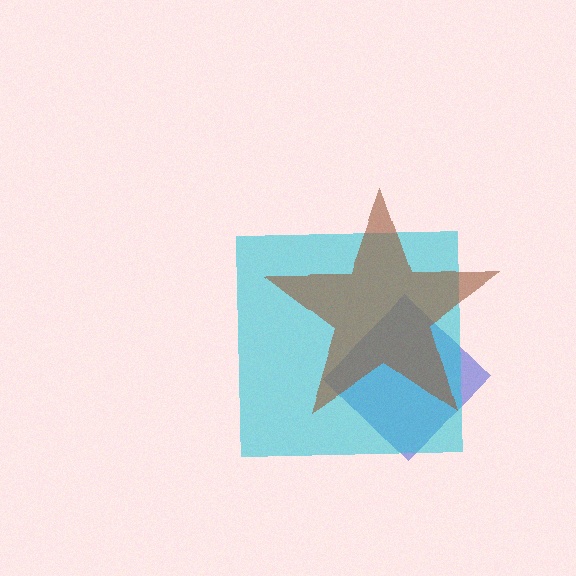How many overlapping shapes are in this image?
There are 3 overlapping shapes in the image.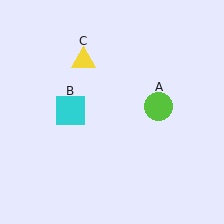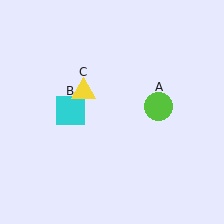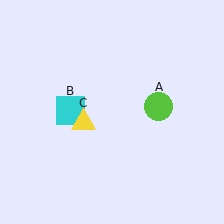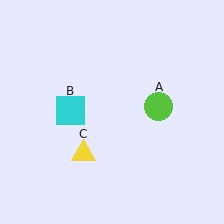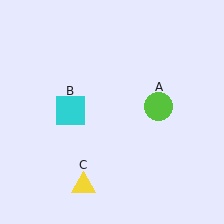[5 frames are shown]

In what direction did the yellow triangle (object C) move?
The yellow triangle (object C) moved down.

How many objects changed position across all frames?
1 object changed position: yellow triangle (object C).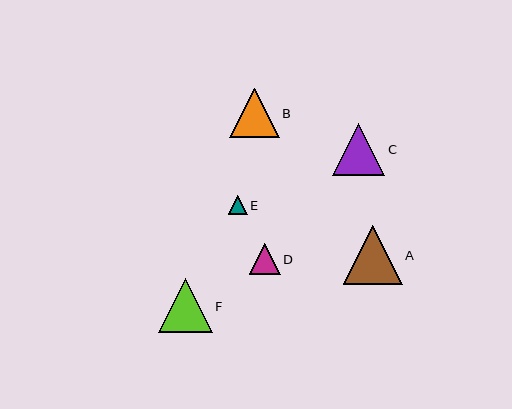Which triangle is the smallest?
Triangle E is the smallest with a size of approximately 19 pixels.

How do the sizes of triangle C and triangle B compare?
Triangle C and triangle B are approximately the same size.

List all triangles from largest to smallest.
From largest to smallest: A, F, C, B, D, E.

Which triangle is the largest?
Triangle A is the largest with a size of approximately 59 pixels.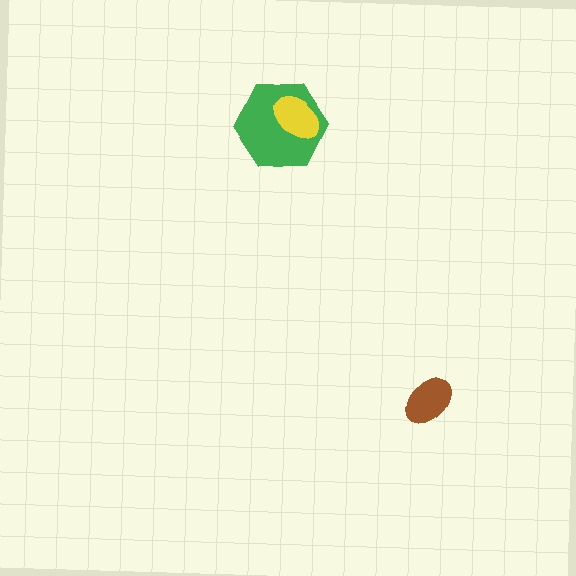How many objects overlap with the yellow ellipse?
1 object overlaps with the yellow ellipse.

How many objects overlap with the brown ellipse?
0 objects overlap with the brown ellipse.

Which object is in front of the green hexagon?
The yellow ellipse is in front of the green hexagon.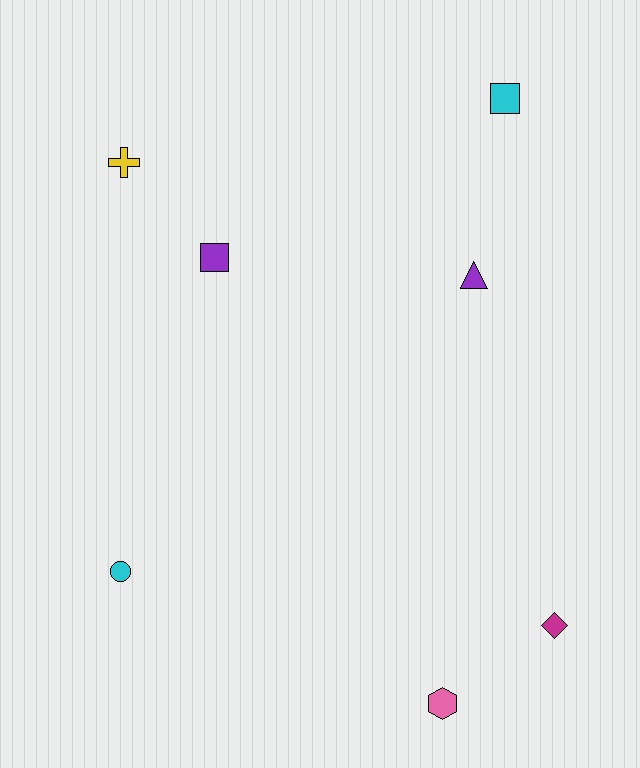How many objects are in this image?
There are 7 objects.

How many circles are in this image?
There is 1 circle.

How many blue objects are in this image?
There are no blue objects.